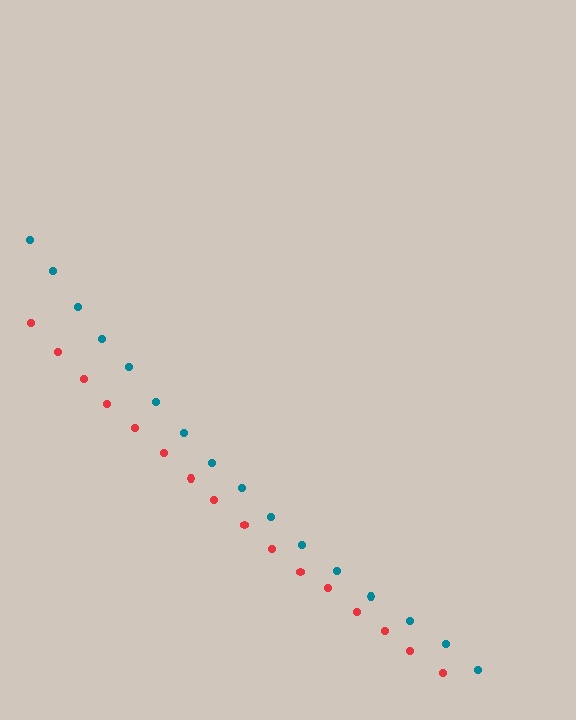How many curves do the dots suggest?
There are 2 distinct paths.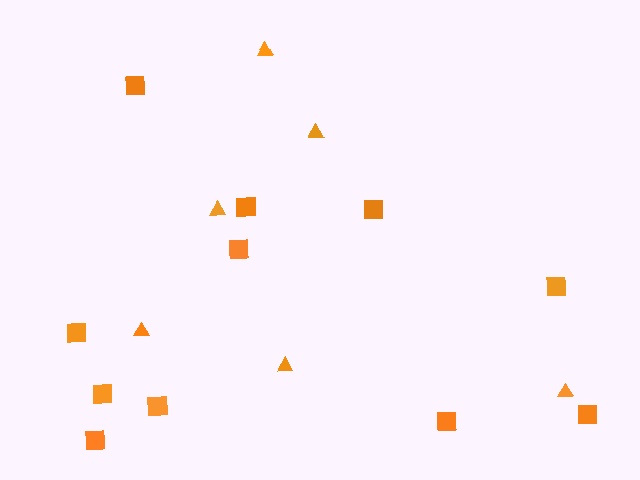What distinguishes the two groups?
There are 2 groups: one group of triangles (6) and one group of squares (11).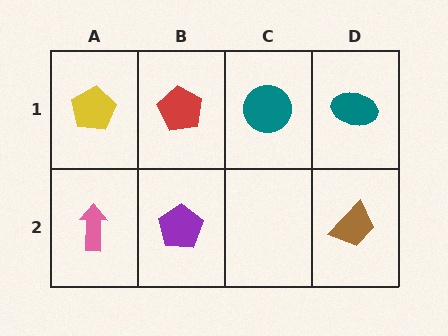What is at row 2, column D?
A brown trapezoid.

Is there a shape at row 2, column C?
No, that cell is empty.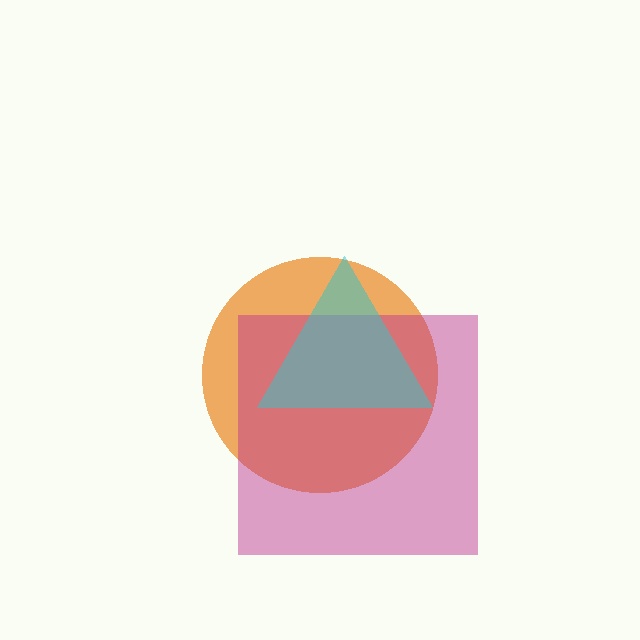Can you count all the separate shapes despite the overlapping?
Yes, there are 3 separate shapes.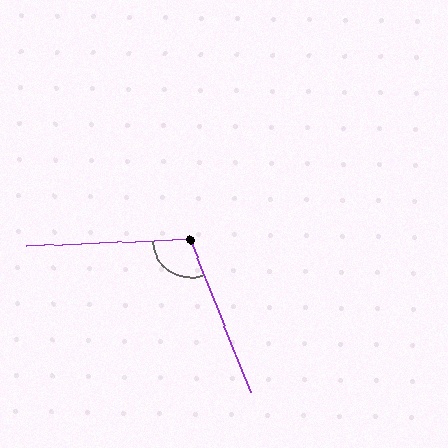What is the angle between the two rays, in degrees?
Approximately 109 degrees.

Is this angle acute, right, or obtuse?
It is obtuse.